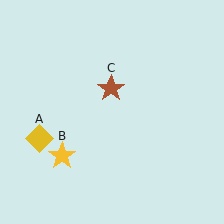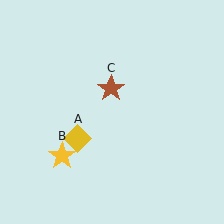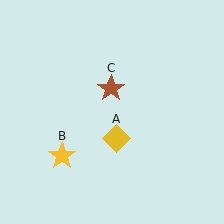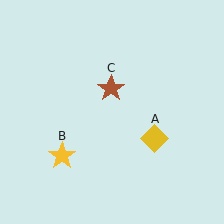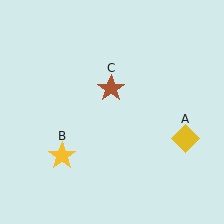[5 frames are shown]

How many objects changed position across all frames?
1 object changed position: yellow diamond (object A).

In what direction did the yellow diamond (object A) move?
The yellow diamond (object A) moved right.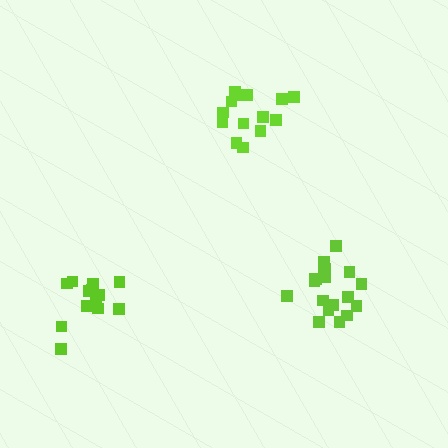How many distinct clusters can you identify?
There are 3 distinct clusters.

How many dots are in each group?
Group 1: 14 dots, Group 2: 19 dots, Group 3: 14 dots (47 total).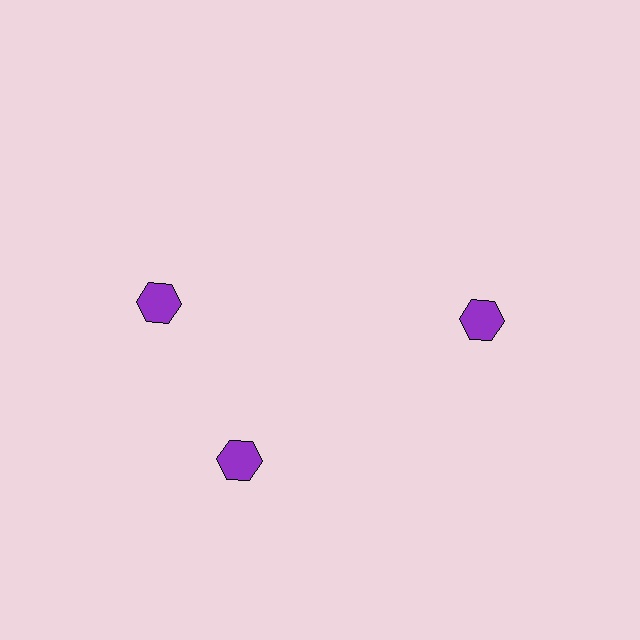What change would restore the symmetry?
The symmetry would be restored by rotating it back into even spacing with its neighbors so that all 3 hexagons sit at equal angles and equal distance from the center.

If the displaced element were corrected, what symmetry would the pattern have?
It would have 3-fold rotational symmetry — the pattern would map onto itself every 120 degrees.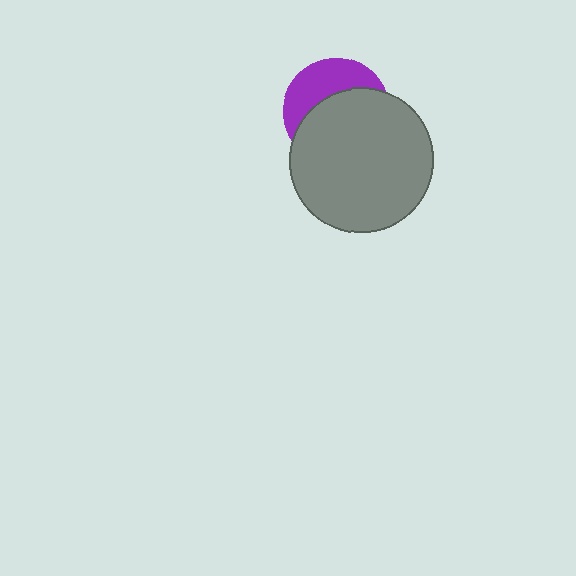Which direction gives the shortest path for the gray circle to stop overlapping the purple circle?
Moving down gives the shortest separation.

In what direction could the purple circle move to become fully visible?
The purple circle could move up. That would shift it out from behind the gray circle entirely.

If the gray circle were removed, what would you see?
You would see the complete purple circle.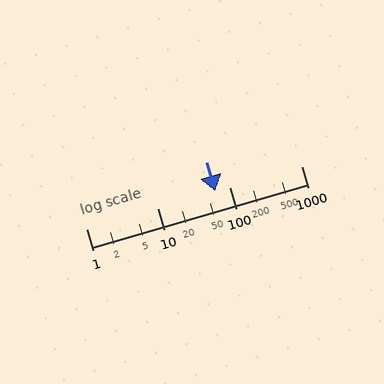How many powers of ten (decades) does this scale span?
The scale spans 3 decades, from 1 to 1000.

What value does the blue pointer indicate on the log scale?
The pointer indicates approximately 63.